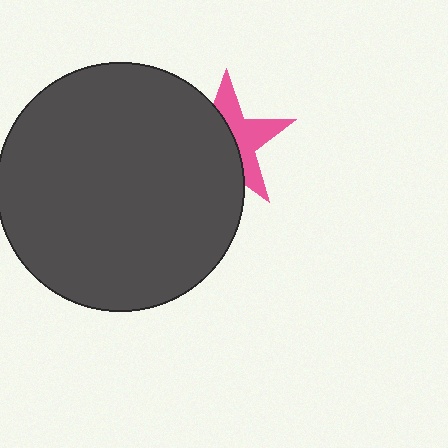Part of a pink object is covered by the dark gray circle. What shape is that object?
It is a star.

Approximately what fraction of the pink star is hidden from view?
Roughly 55% of the pink star is hidden behind the dark gray circle.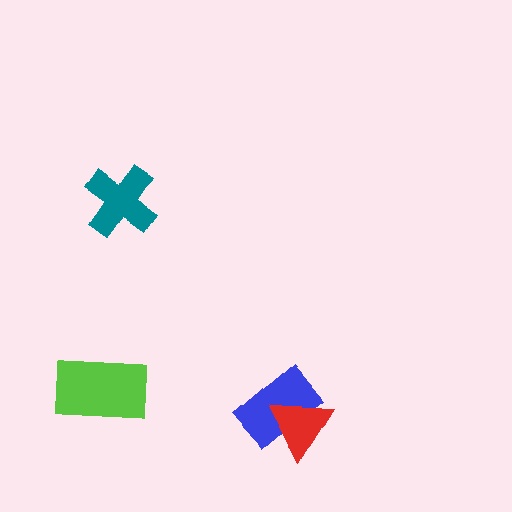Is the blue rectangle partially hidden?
Yes, it is partially covered by another shape.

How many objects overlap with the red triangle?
1 object overlaps with the red triangle.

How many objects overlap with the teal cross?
0 objects overlap with the teal cross.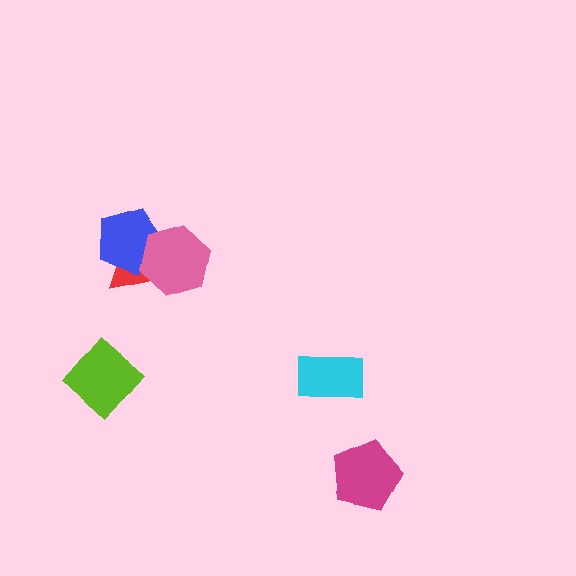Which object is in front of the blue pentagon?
The pink hexagon is in front of the blue pentagon.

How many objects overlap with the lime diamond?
0 objects overlap with the lime diamond.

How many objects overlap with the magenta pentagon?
0 objects overlap with the magenta pentagon.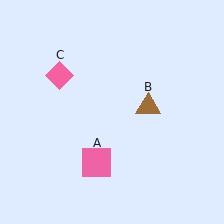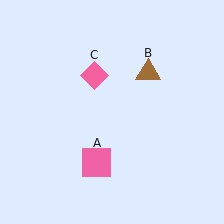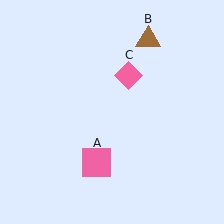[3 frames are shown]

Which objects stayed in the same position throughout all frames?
Pink square (object A) remained stationary.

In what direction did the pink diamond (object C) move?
The pink diamond (object C) moved right.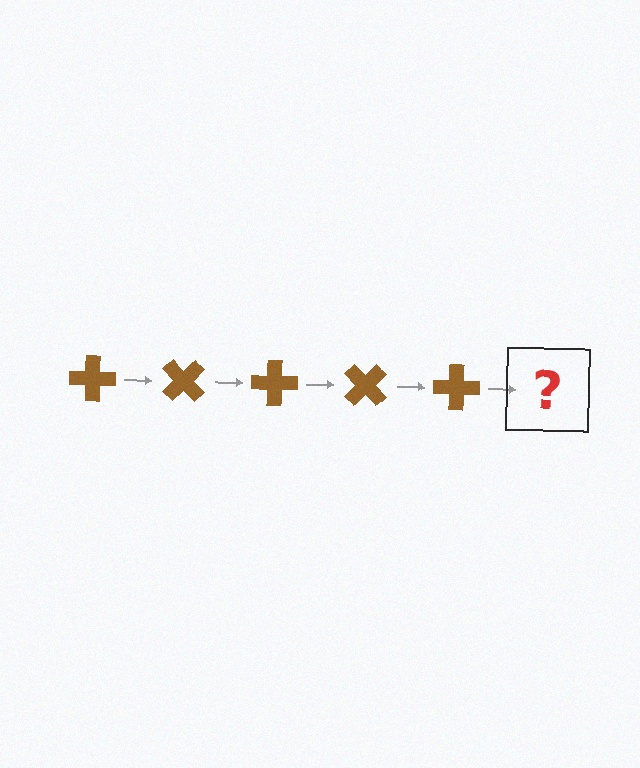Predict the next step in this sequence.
The next step is a brown cross rotated 225 degrees.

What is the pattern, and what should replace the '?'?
The pattern is that the cross rotates 45 degrees each step. The '?' should be a brown cross rotated 225 degrees.